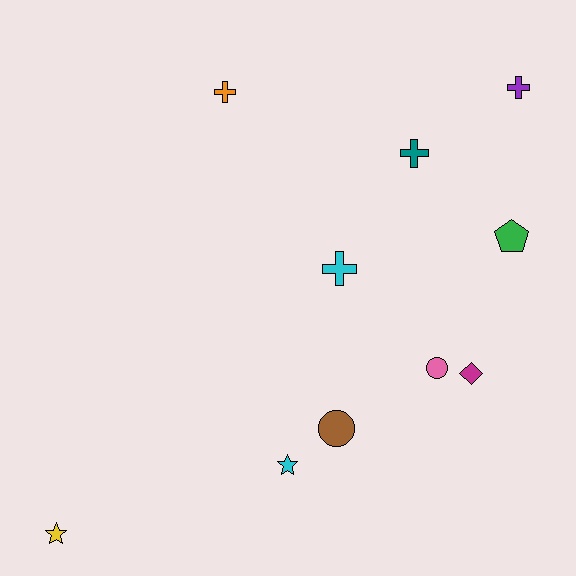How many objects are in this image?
There are 10 objects.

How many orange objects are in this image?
There is 1 orange object.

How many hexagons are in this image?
There are no hexagons.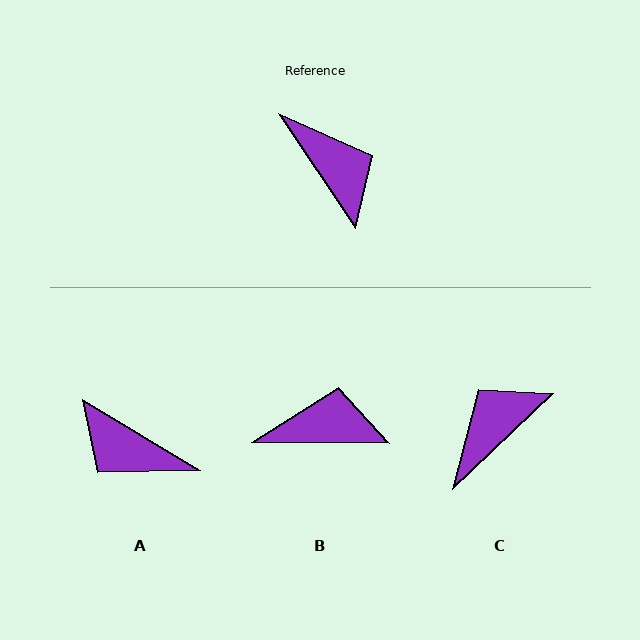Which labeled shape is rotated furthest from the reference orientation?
A, about 155 degrees away.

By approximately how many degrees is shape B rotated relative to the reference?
Approximately 56 degrees counter-clockwise.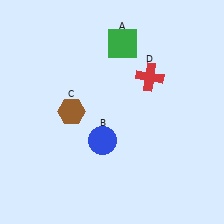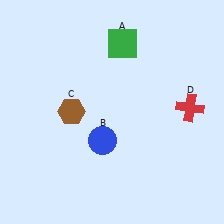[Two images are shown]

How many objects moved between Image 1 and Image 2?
1 object moved between the two images.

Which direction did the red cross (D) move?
The red cross (D) moved right.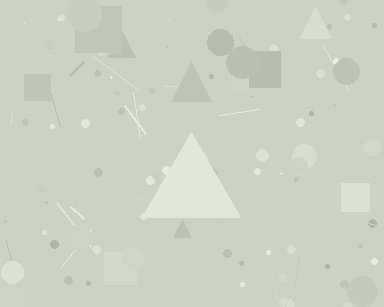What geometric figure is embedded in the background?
A triangle is embedded in the background.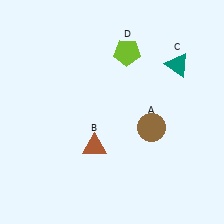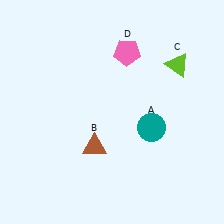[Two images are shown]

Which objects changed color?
A changed from brown to teal. C changed from teal to lime. D changed from lime to pink.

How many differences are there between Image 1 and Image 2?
There are 3 differences between the two images.